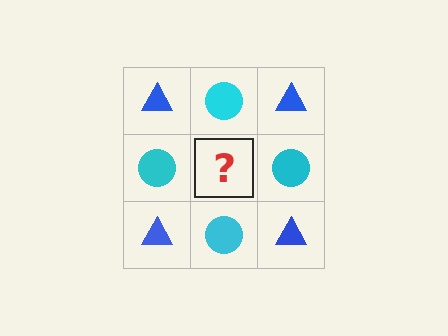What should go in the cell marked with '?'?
The missing cell should contain a blue triangle.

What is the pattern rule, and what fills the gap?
The rule is that it alternates blue triangle and cyan circle in a checkerboard pattern. The gap should be filled with a blue triangle.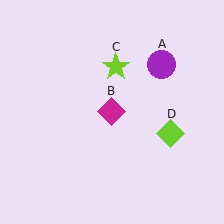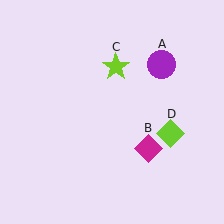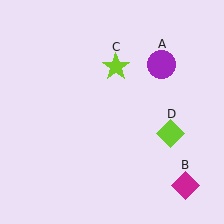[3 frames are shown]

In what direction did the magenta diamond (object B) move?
The magenta diamond (object B) moved down and to the right.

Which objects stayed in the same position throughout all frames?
Purple circle (object A) and lime star (object C) and lime diamond (object D) remained stationary.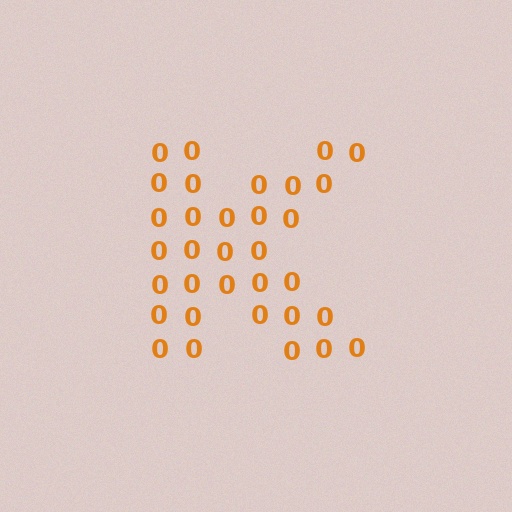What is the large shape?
The large shape is the letter K.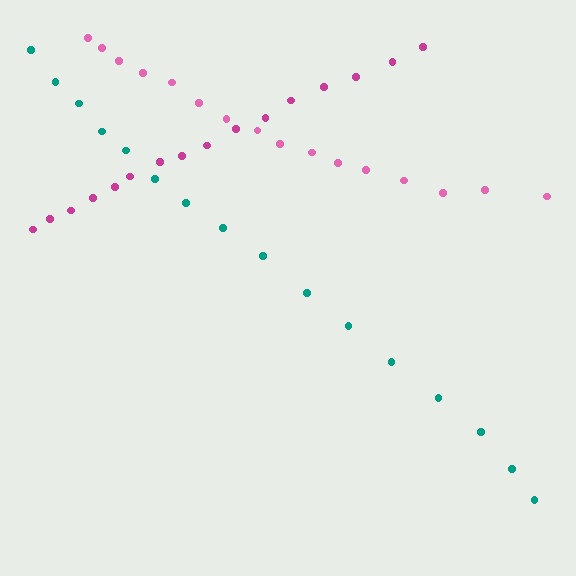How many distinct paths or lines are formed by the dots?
There are 3 distinct paths.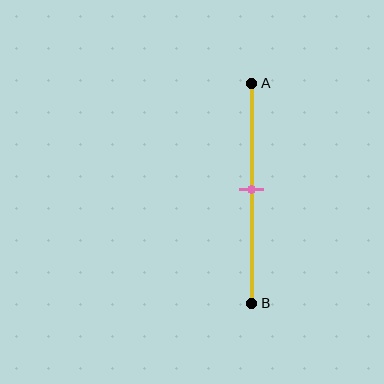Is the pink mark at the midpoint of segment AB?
Yes, the mark is approximately at the midpoint.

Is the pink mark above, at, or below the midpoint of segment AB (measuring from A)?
The pink mark is approximately at the midpoint of segment AB.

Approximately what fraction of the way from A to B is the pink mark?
The pink mark is approximately 50% of the way from A to B.